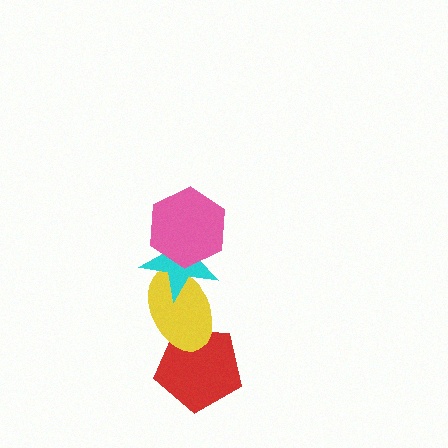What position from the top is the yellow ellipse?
The yellow ellipse is 3rd from the top.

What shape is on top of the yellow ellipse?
The cyan star is on top of the yellow ellipse.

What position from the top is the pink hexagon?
The pink hexagon is 1st from the top.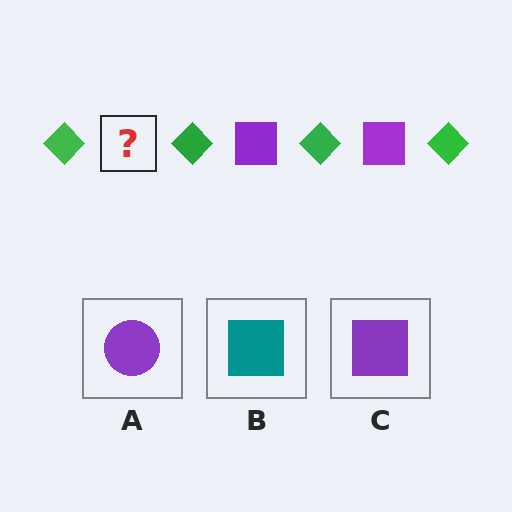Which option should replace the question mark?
Option C.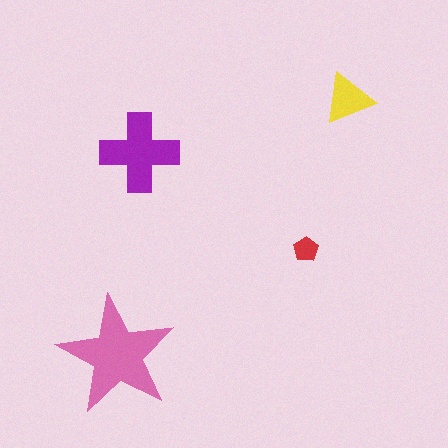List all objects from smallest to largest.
The red pentagon, the yellow triangle, the purple cross, the pink star.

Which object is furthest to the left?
The pink star is leftmost.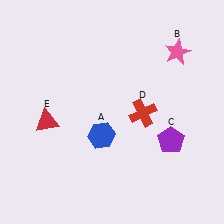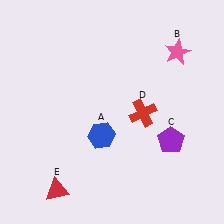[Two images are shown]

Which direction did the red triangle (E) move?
The red triangle (E) moved down.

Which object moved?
The red triangle (E) moved down.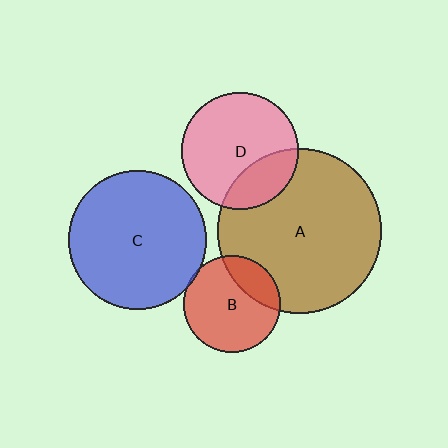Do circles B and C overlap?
Yes.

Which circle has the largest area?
Circle A (brown).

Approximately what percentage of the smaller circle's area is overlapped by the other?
Approximately 5%.